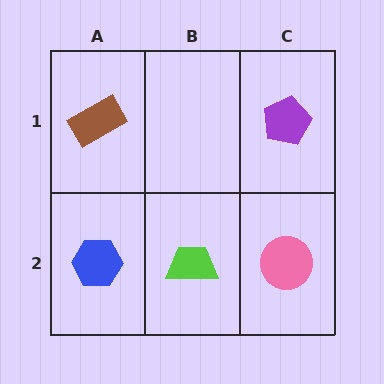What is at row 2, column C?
A pink circle.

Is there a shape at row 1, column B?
No, that cell is empty.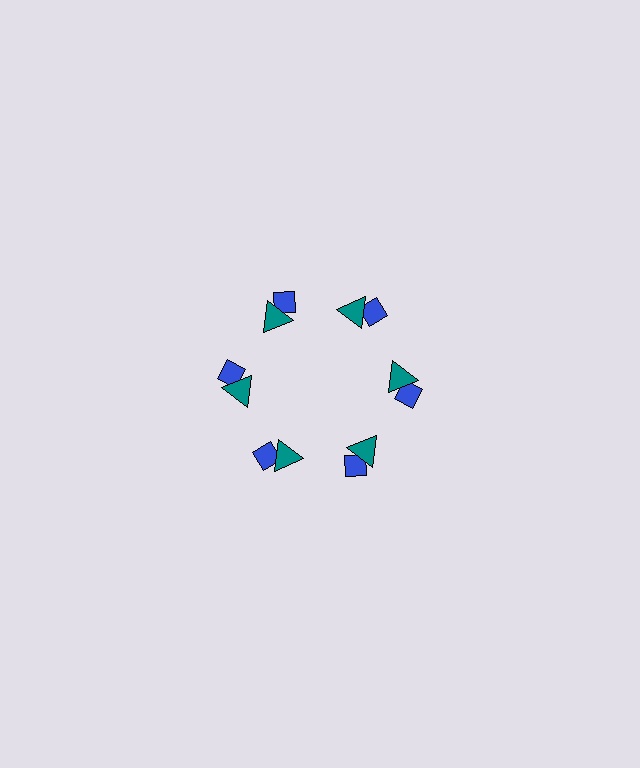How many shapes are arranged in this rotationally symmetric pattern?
There are 12 shapes, arranged in 6 groups of 2.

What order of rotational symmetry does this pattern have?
This pattern has 6-fold rotational symmetry.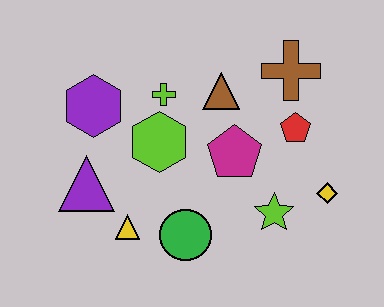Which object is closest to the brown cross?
The red pentagon is closest to the brown cross.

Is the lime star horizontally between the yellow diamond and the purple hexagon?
Yes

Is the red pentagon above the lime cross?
No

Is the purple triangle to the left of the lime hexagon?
Yes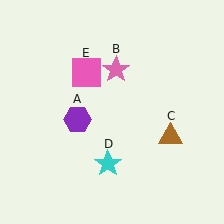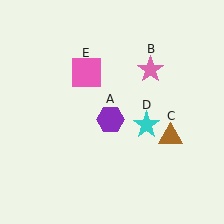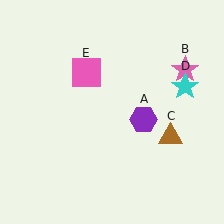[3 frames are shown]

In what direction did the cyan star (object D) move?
The cyan star (object D) moved up and to the right.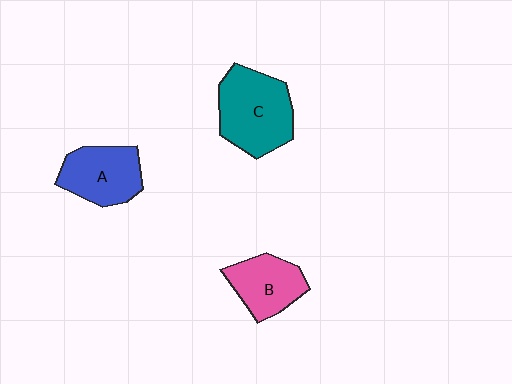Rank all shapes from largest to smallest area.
From largest to smallest: C (teal), A (blue), B (pink).